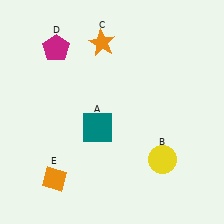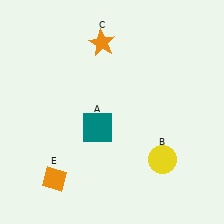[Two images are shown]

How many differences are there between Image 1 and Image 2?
There is 1 difference between the two images.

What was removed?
The magenta pentagon (D) was removed in Image 2.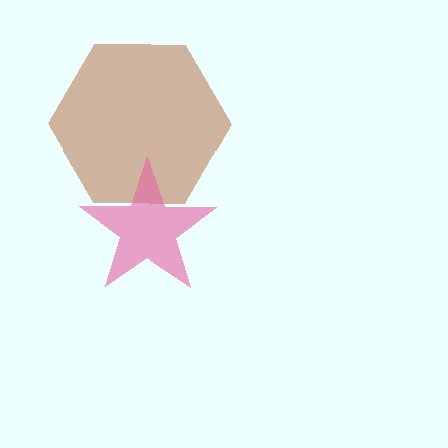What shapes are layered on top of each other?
The layered shapes are: a brown hexagon, a pink star.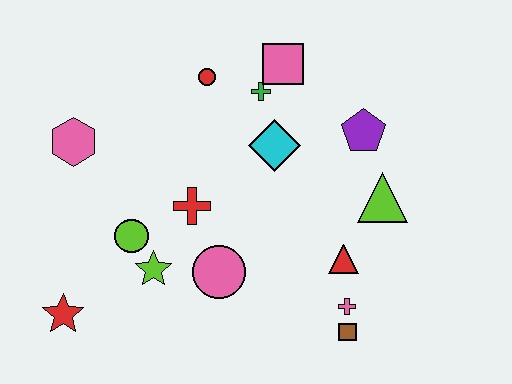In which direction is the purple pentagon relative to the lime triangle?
The purple pentagon is above the lime triangle.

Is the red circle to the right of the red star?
Yes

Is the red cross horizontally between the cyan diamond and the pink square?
No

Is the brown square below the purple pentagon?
Yes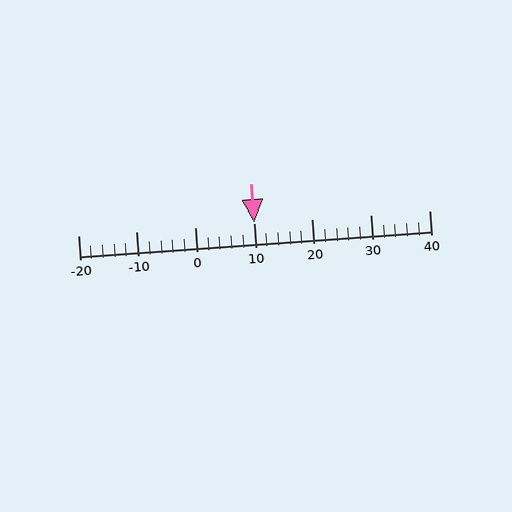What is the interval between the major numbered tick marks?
The major tick marks are spaced 10 units apart.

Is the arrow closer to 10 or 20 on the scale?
The arrow is closer to 10.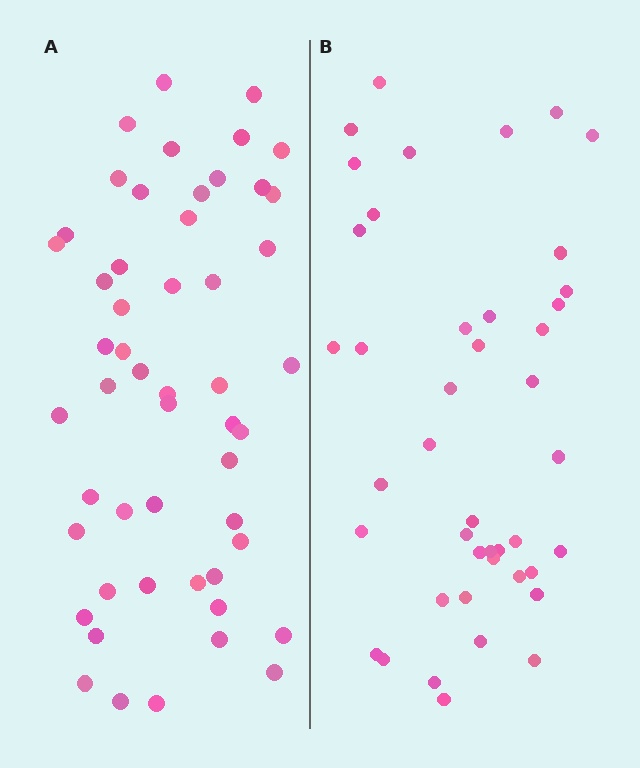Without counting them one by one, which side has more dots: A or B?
Region A (the left region) has more dots.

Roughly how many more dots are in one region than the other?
Region A has roughly 8 or so more dots than region B.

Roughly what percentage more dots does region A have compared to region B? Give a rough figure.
About 20% more.